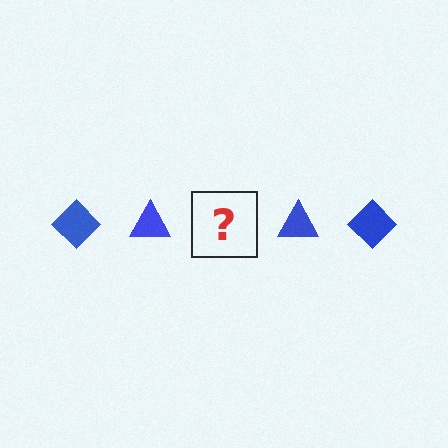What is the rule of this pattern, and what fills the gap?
The rule is that the pattern cycles through diamond, triangle shapes in blue. The gap should be filled with a blue diamond.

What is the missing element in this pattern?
The missing element is a blue diamond.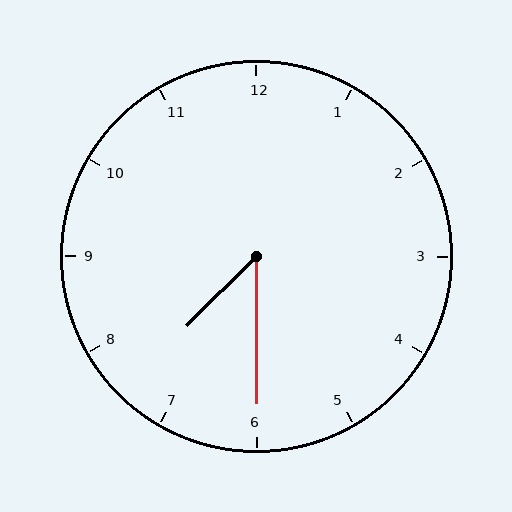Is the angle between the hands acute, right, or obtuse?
It is acute.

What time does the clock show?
7:30.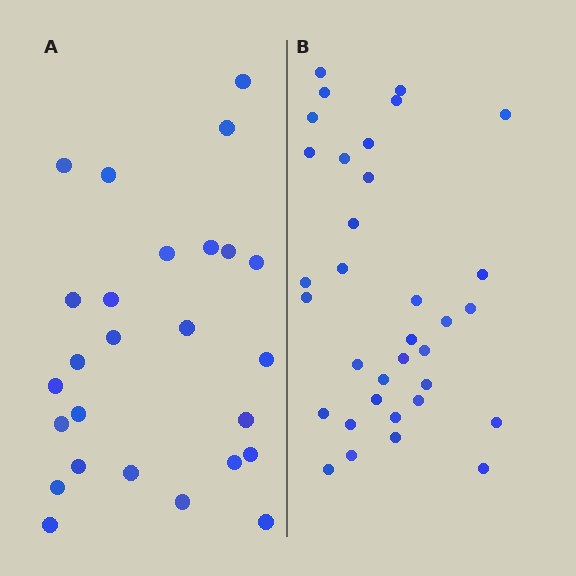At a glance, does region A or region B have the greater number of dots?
Region B (the right region) has more dots.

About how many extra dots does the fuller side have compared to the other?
Region B has roughly 8 or so more dots than region A.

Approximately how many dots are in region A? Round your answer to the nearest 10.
About 30 dots. (The exact count is 26, which rounds to 30.)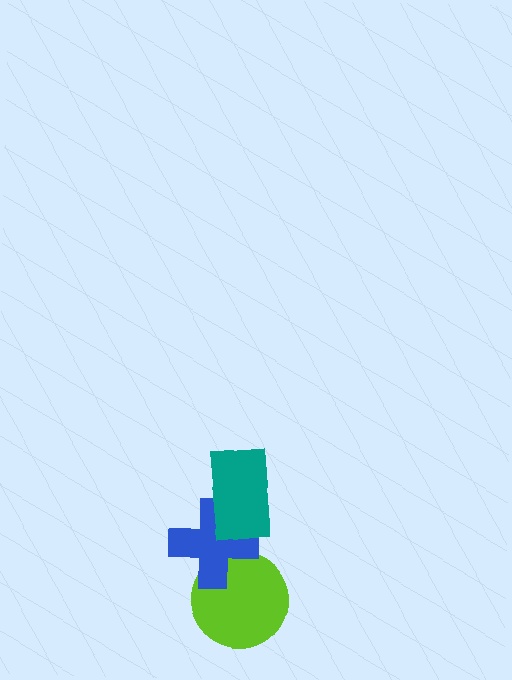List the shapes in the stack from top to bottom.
From top to bottom: the teal rectangle, the blue cross, the lime circle.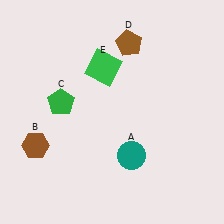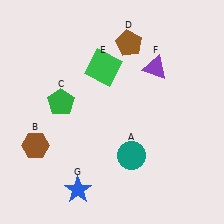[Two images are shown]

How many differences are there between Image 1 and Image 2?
There are 2 differences between the two images.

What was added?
A purple triangle (F), a blue star (G) were added in Image 2.